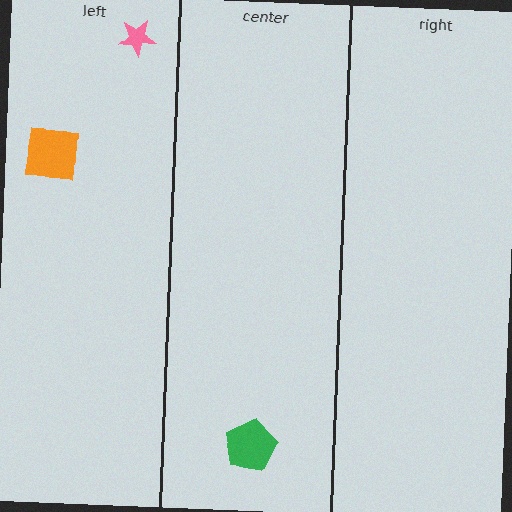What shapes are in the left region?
The orange square, the pink star.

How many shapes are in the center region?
1.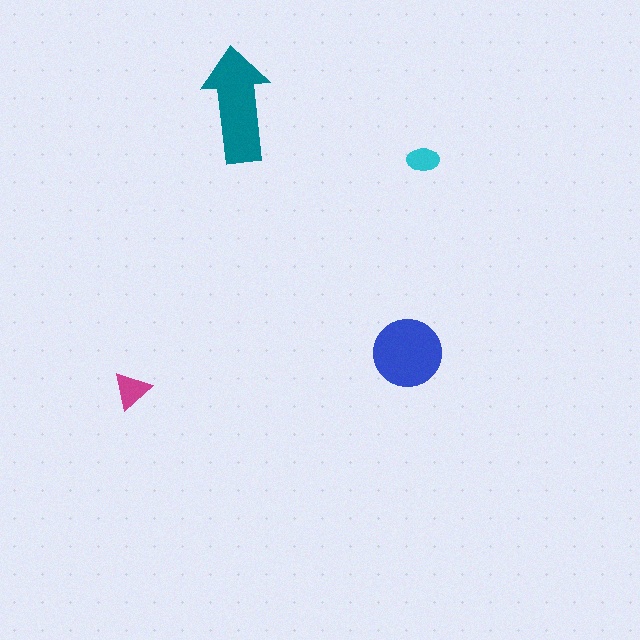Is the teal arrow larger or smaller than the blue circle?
Larger.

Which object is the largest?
The teal arrow.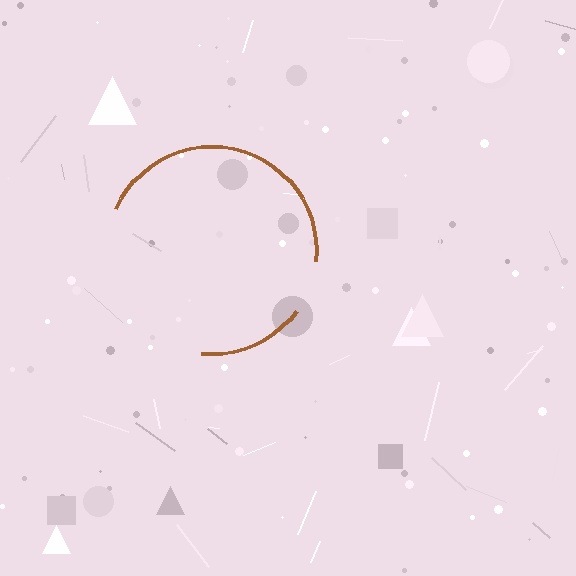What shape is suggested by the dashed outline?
The dashed outline suggests a circle.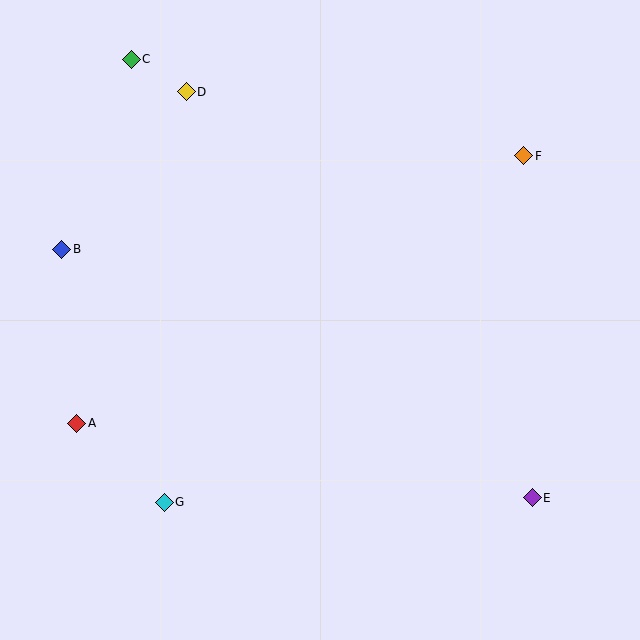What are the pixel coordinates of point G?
Point G is at (164, 502).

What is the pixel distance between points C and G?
The distance between C and G is 445 pixels.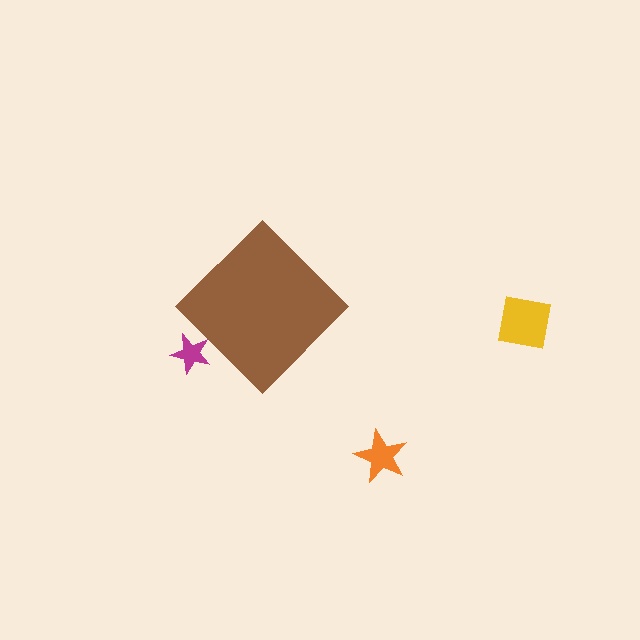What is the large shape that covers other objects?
A brown diamond.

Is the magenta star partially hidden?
Yes, the magenta star is partially hidden behind the brown diamond.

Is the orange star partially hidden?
No, the orange star is fully visible.